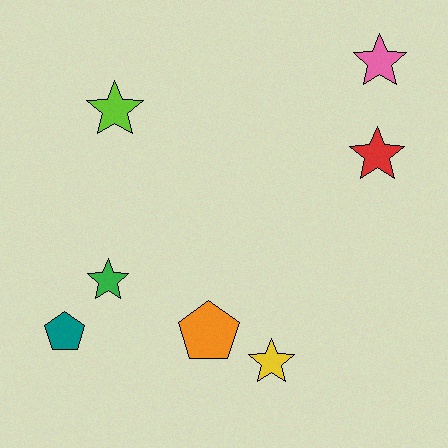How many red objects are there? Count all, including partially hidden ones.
There is 1 red object.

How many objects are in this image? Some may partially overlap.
There are 7 objects.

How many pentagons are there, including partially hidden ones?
There are 2 pentagons.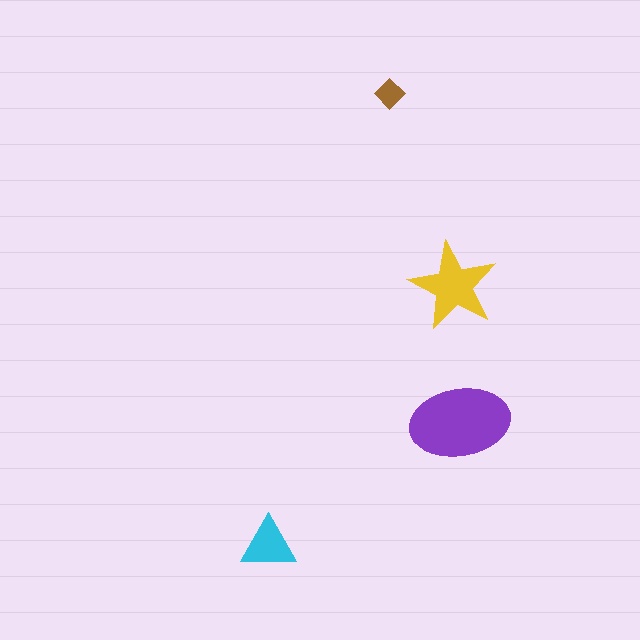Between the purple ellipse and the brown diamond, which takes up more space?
The purple ellipse.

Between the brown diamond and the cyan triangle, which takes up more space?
The cyan triangle.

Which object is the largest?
The purple ellipse.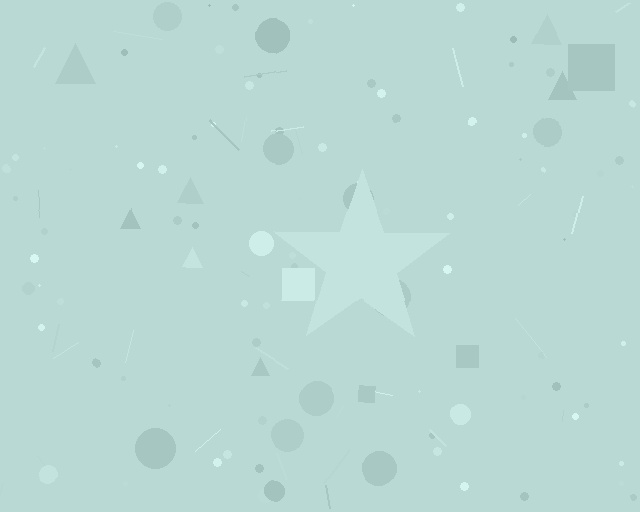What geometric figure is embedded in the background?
A star is embedded in the background.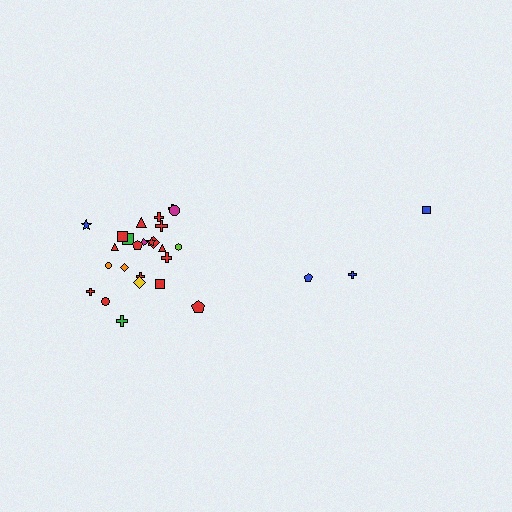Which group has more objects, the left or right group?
The left group.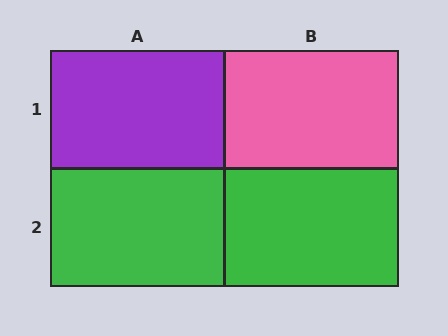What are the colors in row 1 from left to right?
Purple, pink.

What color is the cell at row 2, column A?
Green.